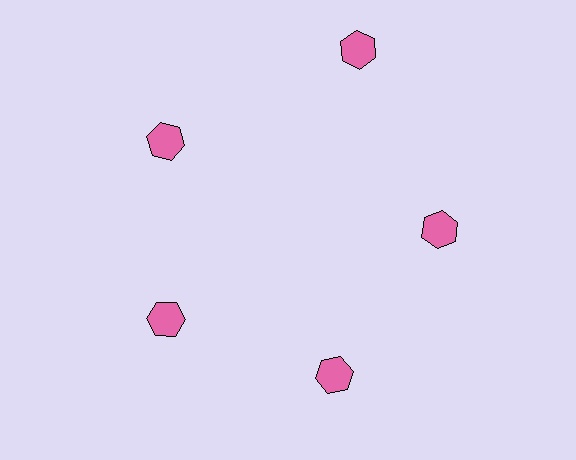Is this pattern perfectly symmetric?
No. The 5 pink hexagons are arranged in a ring, but one element near the 1 o'clock position is pushed outward from the center, breaking the 5-fold rotational symmetry.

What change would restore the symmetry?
The symmetry would be restored by moving it inward, back onto the ring so that all 5 hexagons sit at equal angles and equal distance from the center.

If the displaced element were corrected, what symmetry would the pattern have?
It would have 5-fold rotational symmetry — the pattern would map onto itself every 72 degrees.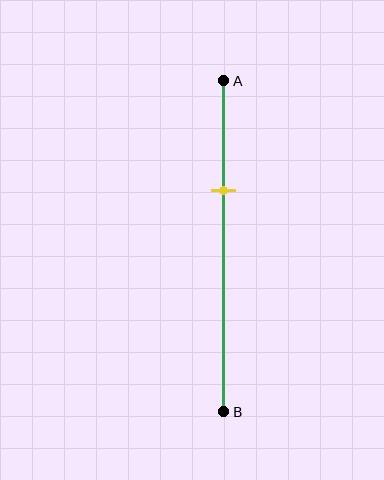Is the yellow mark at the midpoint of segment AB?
No, the mark is at about 35% from A, not at the 50% midpoint.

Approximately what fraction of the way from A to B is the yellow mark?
The yellow mark is approximately 35% of the way from A to B.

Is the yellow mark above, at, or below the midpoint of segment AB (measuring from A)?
The yellow mark is above the midpoint of segment AB.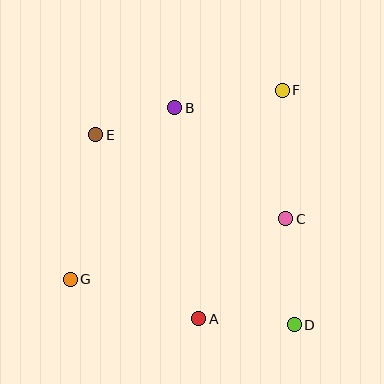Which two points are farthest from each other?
Points F and G are farthest from each other.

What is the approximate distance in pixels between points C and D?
The distance between C and D is approximately 106 pixels.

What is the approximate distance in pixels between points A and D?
The distance between A and D is approximately 96 pixels.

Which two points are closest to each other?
Points B and E are closest to each other.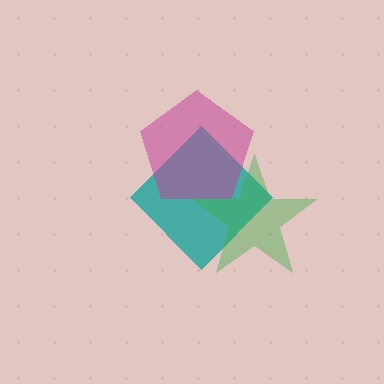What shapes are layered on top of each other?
The layered shapes are: a teal diamond, a green star, a magenta pentagon.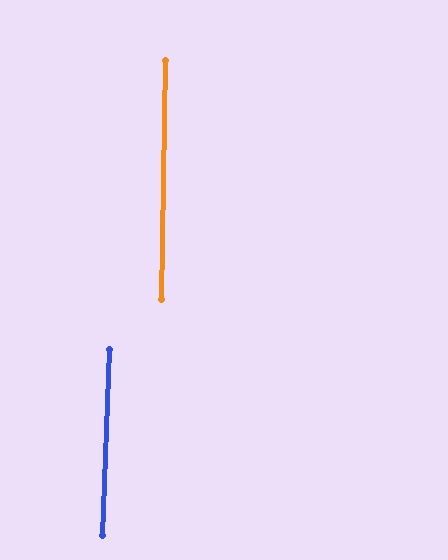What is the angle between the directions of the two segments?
Approximately 1 degree.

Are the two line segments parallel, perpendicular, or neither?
Parallel — their directions differ by only 1.1°.